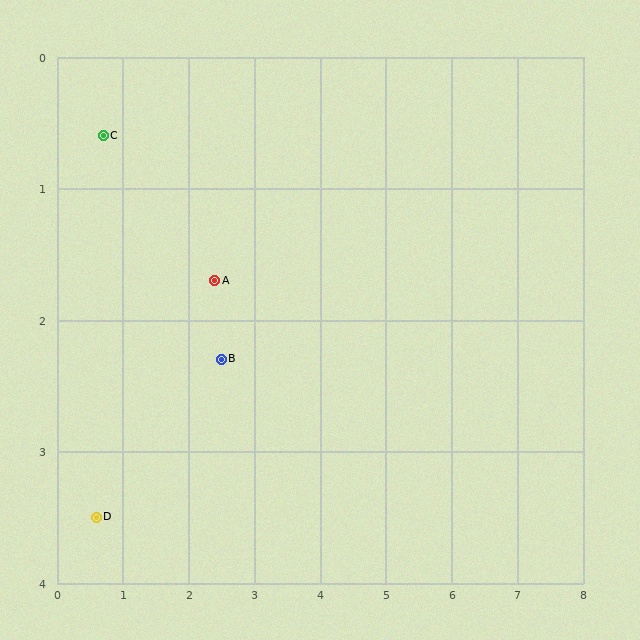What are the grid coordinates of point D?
Point D is at approximately (0.6, 3.5).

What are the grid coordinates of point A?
Point A is at approximately (2.4, 1.7).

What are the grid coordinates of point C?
Point C is at approximately (0.7, 0.6).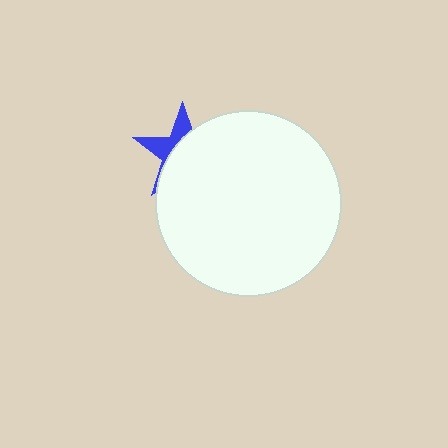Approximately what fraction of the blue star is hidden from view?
Roughly 66% of the blue star is hidden behind the white circle.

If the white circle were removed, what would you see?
You would see the complete blue star.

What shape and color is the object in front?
The object in front is a white circle.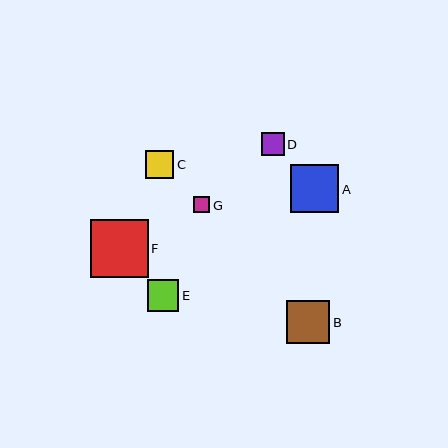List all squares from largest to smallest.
From largest to smallest: F, A, B, E, C, D, G.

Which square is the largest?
Square F is the largest with a size of approximately 57 pixels.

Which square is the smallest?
Square G is the smallest with a size of approximately 16 pixels.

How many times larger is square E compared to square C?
Square E is approximately 1.1 times the size of square C.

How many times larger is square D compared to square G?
Square D is approximately 1.4 times the size of square G.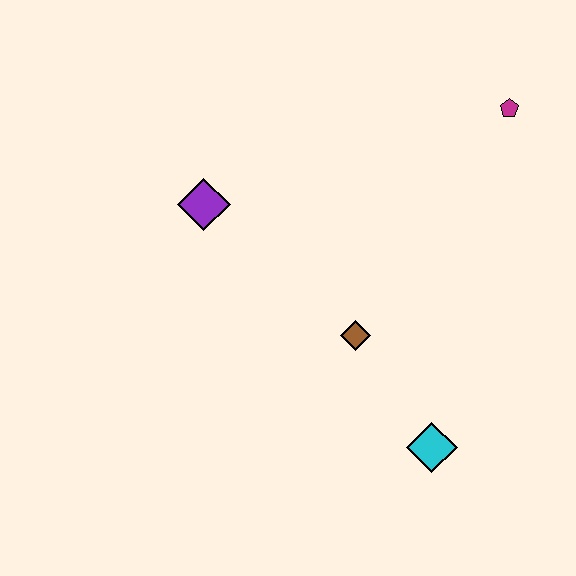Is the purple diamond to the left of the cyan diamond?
Yes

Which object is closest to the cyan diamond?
The brown diamond is closest to the cyan diamond.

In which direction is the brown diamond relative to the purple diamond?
The brown diamond is to the right of the purple diamond.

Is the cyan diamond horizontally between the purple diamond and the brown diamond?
No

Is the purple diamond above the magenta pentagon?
No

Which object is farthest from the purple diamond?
The cyan diamond is farthest from the purple diamond.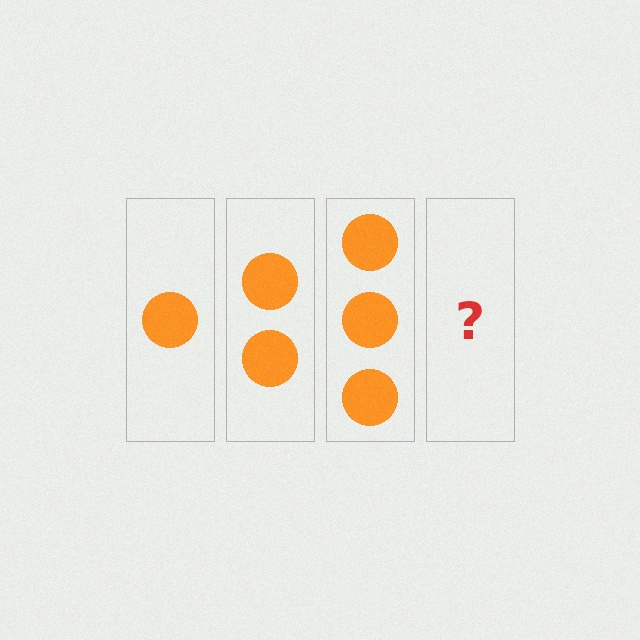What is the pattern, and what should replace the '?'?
The pattern is that each step adds one more circle. The '?' should be 4 circles.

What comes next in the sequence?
The next element should be 4 circles.